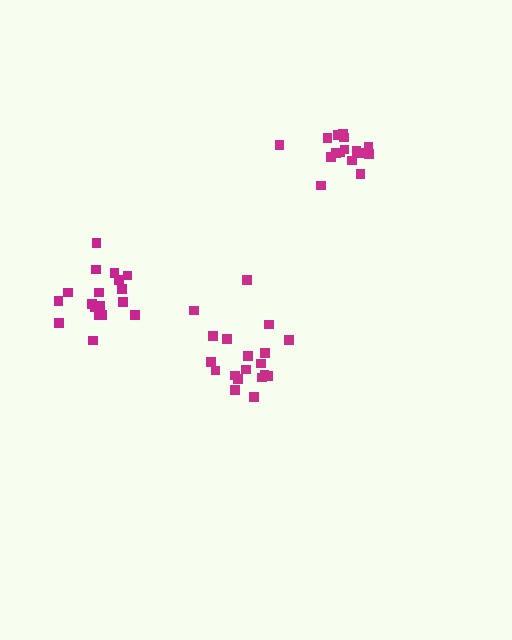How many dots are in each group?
Group 1: 19 dots, Group 2: 18 dots, Group 3: 16 dots (53 total).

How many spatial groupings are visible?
There are 3 spatial groupings.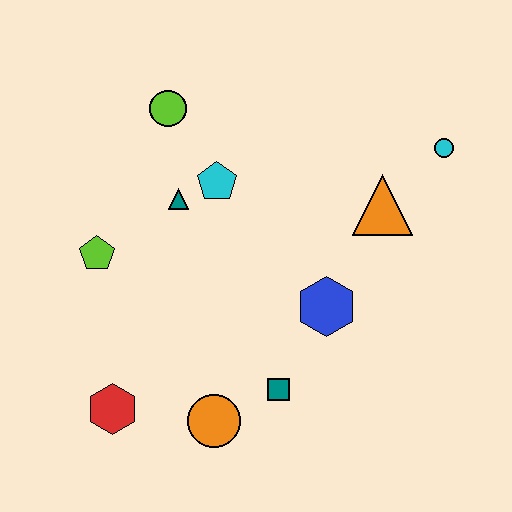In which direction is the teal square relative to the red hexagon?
The teal square is to the right of the red hexagon.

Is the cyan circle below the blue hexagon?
No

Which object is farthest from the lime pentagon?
The cyan circle is farthest from the lime pentagon.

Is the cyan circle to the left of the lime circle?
No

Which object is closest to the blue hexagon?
The teal square is closest to the blue hexagon.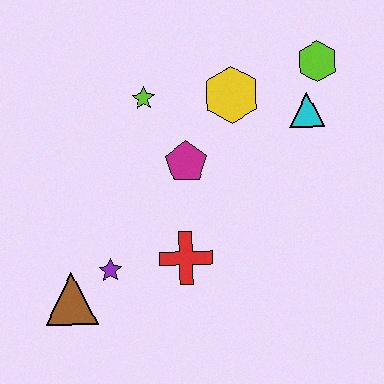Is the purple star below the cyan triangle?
Yes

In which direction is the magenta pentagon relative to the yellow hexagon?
The magenta pentagon is below the yellow hexagon.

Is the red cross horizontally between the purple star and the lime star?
No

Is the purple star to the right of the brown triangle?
Yes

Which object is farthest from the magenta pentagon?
The brown triangle is farthest from the magenta pentagon.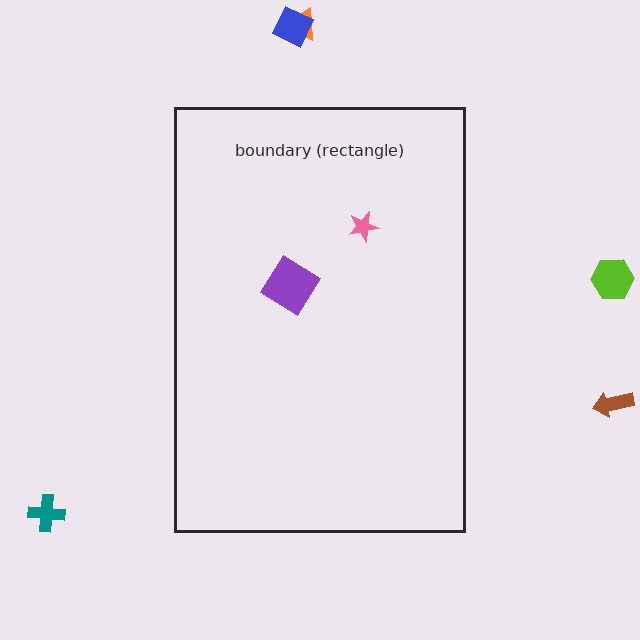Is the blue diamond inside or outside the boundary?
Outside.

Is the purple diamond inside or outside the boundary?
Inside.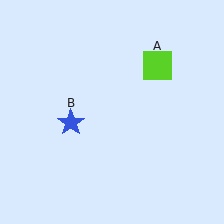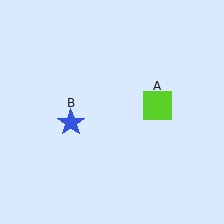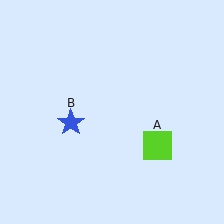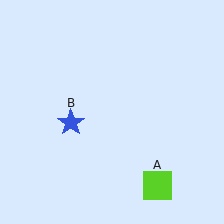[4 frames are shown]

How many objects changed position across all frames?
1 object changed position: lime square (object A).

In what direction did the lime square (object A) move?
The lime square (object A) moved down.